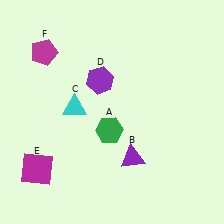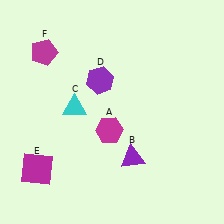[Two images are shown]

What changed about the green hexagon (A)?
In Image 1, A is green. In Image 2, it changed to magenta.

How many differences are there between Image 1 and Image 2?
There is 1 difference between the two images.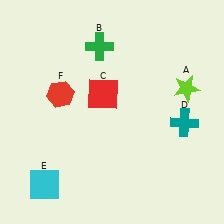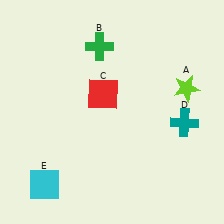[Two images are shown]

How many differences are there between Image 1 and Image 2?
There is 1 difference between the two images.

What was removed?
The red hexagon (F) was removed in Image 2.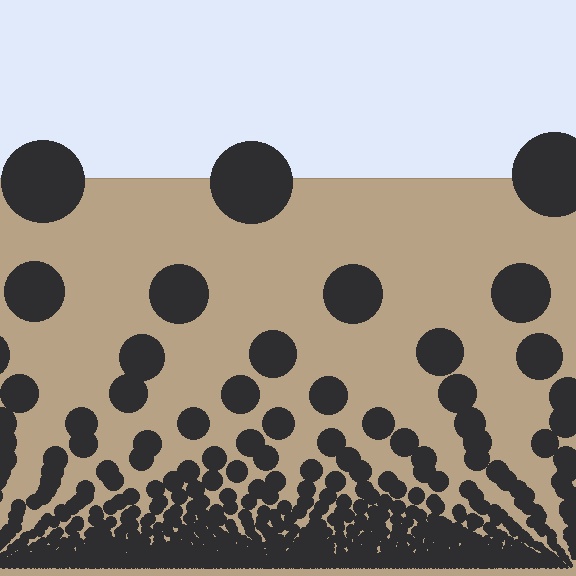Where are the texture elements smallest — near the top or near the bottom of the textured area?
Near the bottom.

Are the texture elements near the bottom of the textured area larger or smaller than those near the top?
Smaller. The gradient is inverted — elements near the bottom are smaller and denser.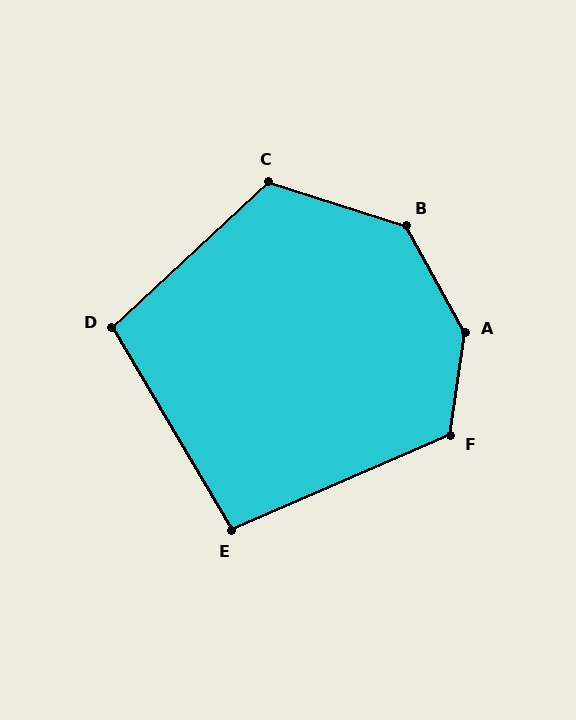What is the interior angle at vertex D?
Approximately 102 degrees (obtuse).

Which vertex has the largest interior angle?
A, at approximately 143 degrees.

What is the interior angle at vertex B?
Approximately 136 degrees (obtuse).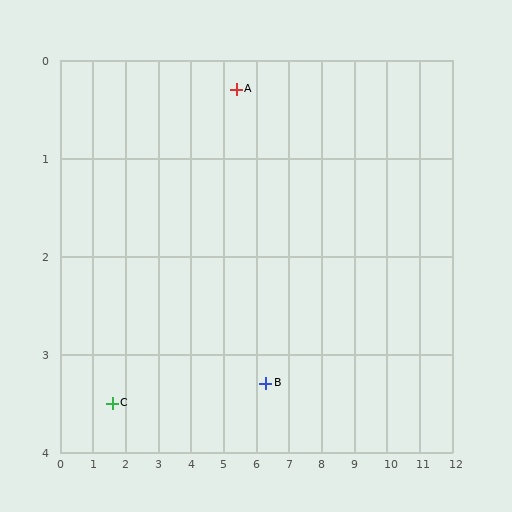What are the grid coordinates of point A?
Point A is at approximately (5.4, 0.3).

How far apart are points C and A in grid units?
Points C and A are about 5.0 grid units apart.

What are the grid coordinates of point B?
Point B is at approximately (6.3, 3.3).